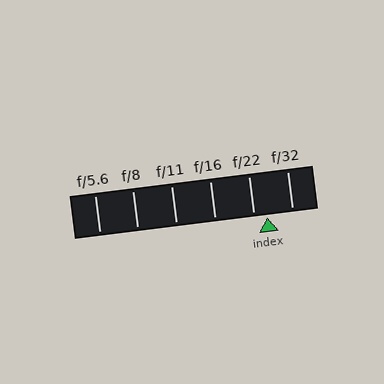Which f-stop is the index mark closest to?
The index mark is closest to f/22.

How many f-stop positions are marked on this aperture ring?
There are 6 f-stop positions marked.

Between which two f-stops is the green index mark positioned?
The index mark is between f/22 and f/32.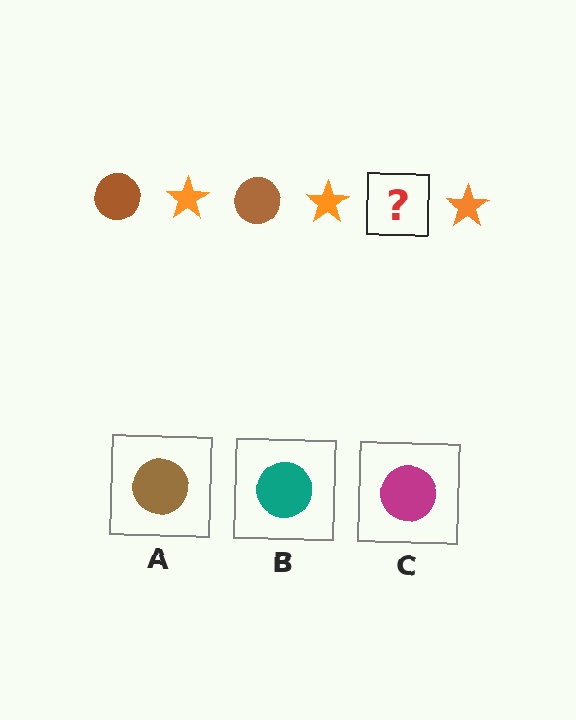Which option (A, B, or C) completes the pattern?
A.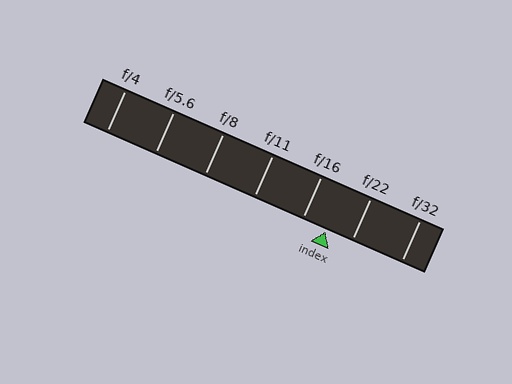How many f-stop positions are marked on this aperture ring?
There are 7 f-stop positions marked.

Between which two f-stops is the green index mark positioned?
The index mark is between f/16 and f/22.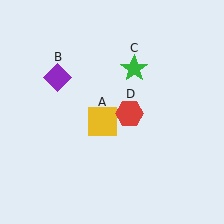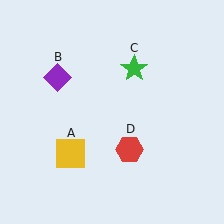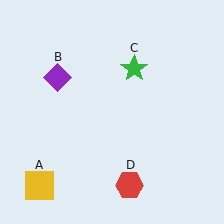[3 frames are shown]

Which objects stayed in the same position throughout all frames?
Purple diamond (object B) and green star (object C) remained stationary.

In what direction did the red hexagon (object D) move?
The red hexagon (object D) moved down.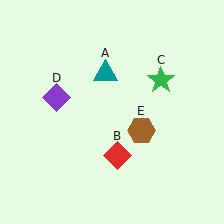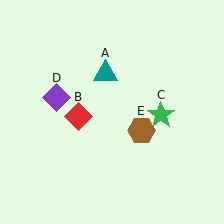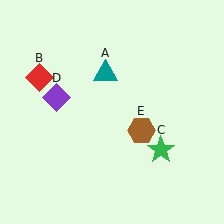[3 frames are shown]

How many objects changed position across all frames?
2 objects changed position: red diamond (object B), green star (object C).